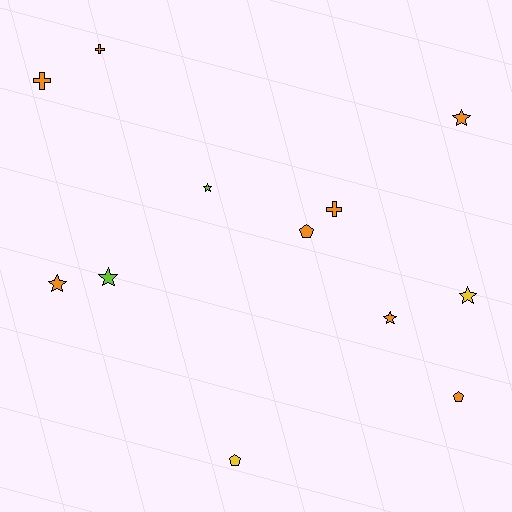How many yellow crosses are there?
There are no yellow crosses.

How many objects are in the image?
There are 12 objects.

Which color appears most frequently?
Orange, with 8 objects.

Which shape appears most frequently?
Star, with 6 objects.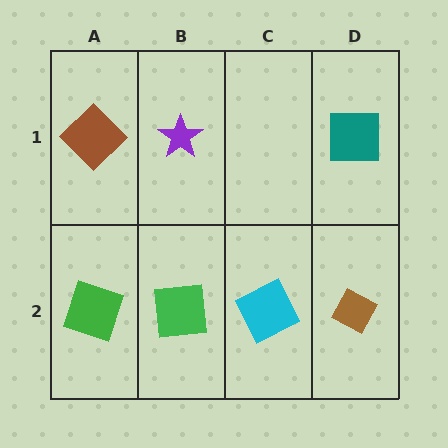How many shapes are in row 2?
4 shapes.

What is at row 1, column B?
A purple star.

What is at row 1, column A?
A brown diamond.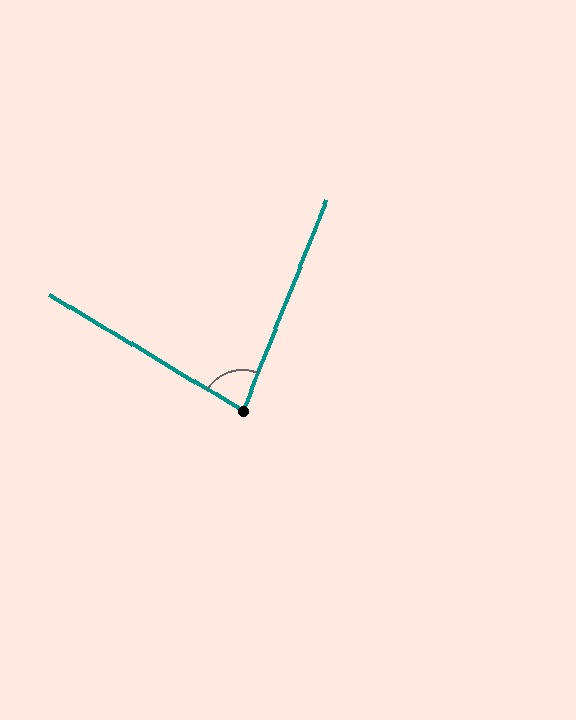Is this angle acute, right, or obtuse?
It is acute.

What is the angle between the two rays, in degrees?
Approximately 81 degrees.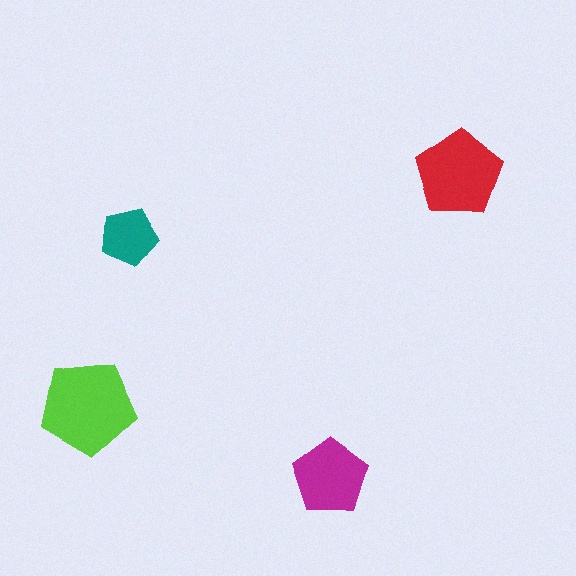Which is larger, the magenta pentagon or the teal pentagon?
The magenta one.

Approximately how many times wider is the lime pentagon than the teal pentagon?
About 1.5 times wider.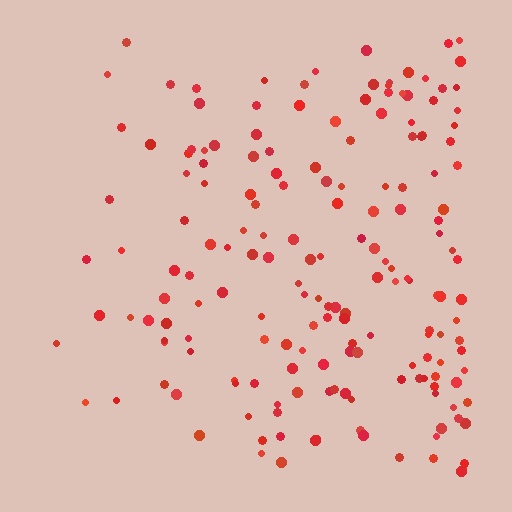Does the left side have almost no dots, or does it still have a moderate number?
Still a moderate number, just noticeably fewer than the right.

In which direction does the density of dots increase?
From left to right, with the right side densest.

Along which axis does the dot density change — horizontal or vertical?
Horizontal.